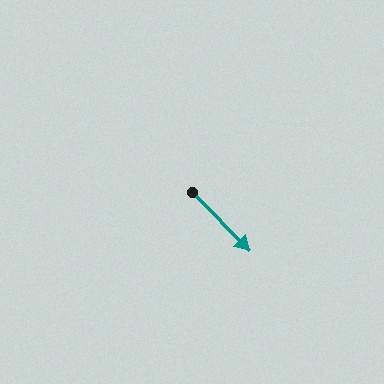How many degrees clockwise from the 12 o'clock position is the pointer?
Approximately 136 degrees.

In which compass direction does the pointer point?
Southeast.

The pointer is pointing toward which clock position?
Roughly 5 o'clock.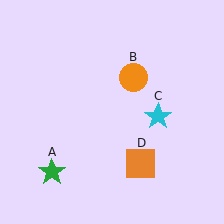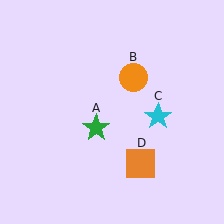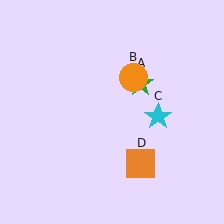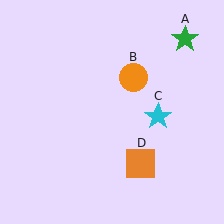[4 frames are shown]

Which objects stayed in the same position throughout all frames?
Orange circle (object B) and cyan star (object C) and orange square (object D) remained stationary.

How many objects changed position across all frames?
1 object changed position: green star (object A).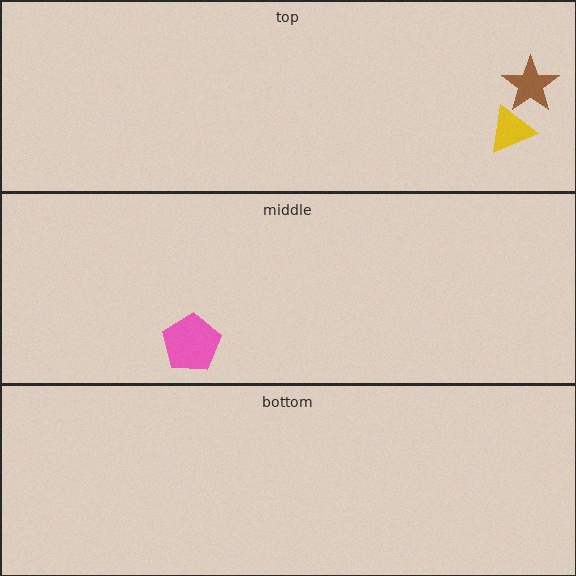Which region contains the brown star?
The top region.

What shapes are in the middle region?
The pink pentagon.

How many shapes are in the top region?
2.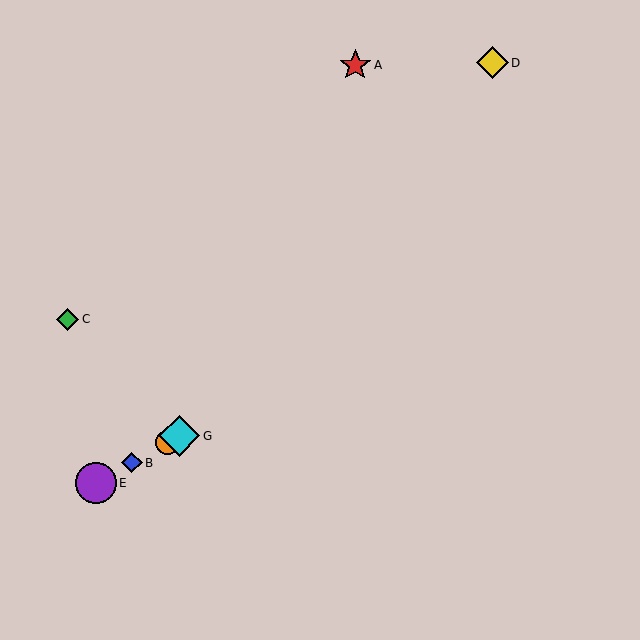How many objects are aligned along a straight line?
4 objects (B, E, F, G) are aligned along a straight line.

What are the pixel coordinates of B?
Object B is at (132, 463).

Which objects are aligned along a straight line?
Objects B, E, F, G are aligned along a straight line.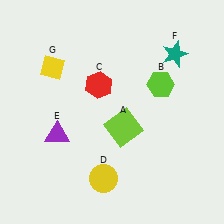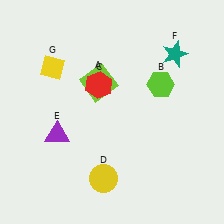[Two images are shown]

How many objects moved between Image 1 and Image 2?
1 object moved between the two images.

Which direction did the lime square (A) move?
The lime square (A) moved up.